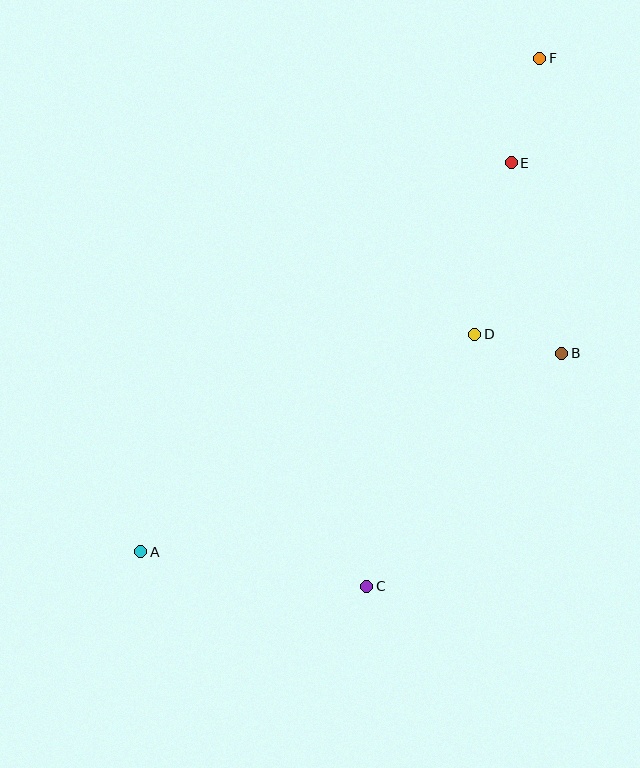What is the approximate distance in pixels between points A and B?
The distance between A and B is approximately 465 pixels.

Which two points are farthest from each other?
Points A and F are farthest from each other.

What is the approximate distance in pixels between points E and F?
The distance between E and F is approximately 108 pixels.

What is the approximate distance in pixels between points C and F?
The distance between C and F is approximately 555 pixels.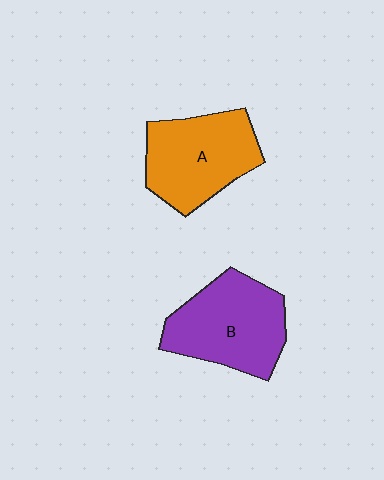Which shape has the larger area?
Shape B (purple).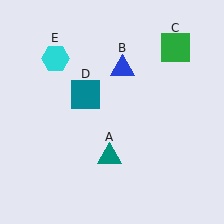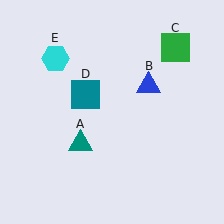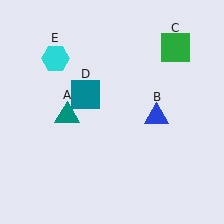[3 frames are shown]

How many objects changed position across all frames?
2 objects changed position: teal triangle (object A), blue triangle (object B).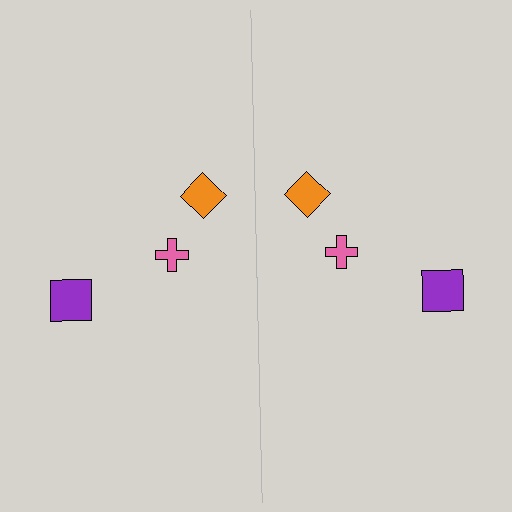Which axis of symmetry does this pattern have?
The pattern has a vertical axis of symmetry running through the center of the image.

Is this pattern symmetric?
Yes, this pattern has bilateral (reflection) symmetry.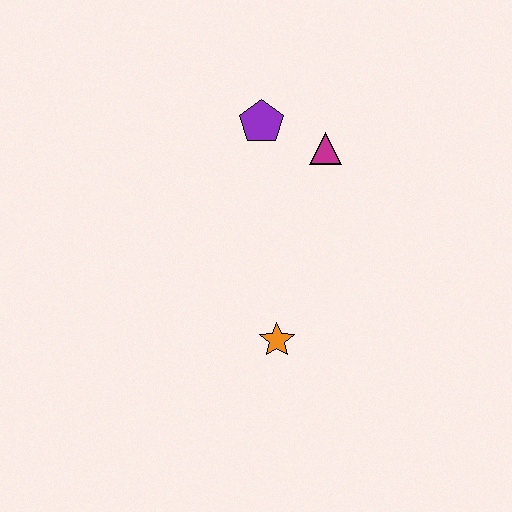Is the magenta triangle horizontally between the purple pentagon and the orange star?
No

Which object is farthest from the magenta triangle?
The orange star is farthest from the magenta triangle.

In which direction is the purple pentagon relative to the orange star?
The purple pentagon is above the orange star.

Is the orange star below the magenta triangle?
Yes